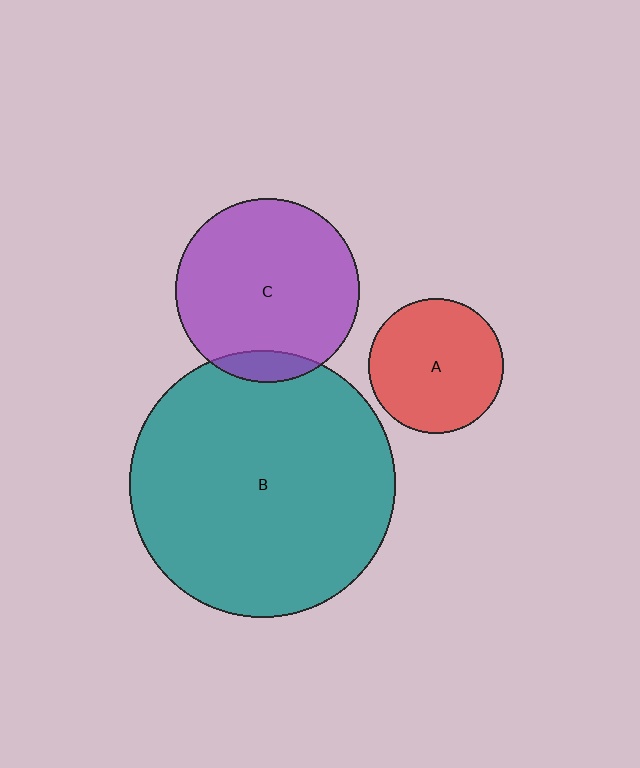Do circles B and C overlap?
Yes.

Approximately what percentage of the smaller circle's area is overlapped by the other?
Approximately 10%.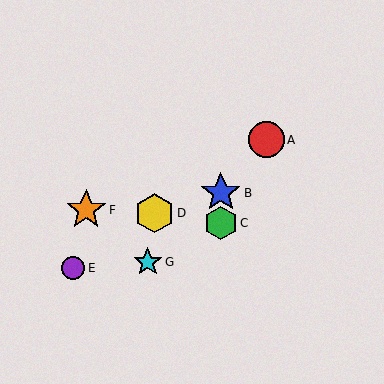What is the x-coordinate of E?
Object E is at x≈73.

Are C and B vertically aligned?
Yes, both are at x≈221.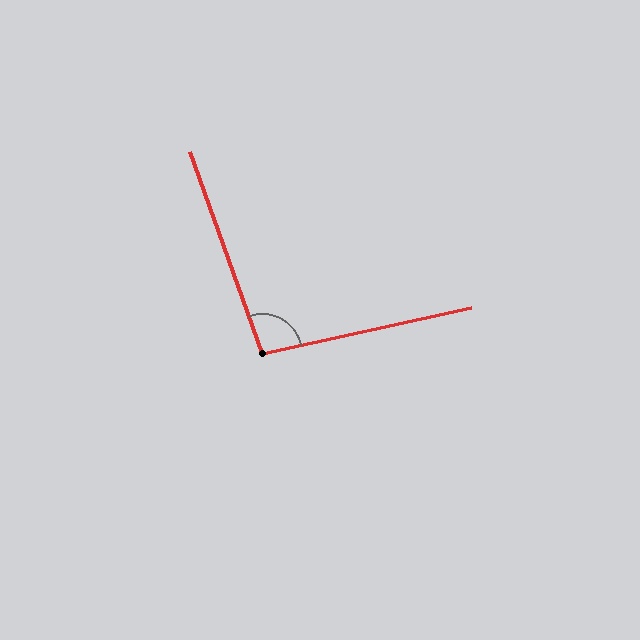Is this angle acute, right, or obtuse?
It is obtuse.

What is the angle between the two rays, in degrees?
Approximately 97 degrees.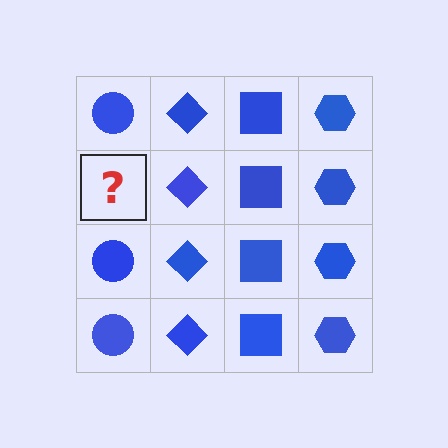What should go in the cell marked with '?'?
The missing cell should contain a blue circle.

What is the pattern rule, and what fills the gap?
The rule is that each column has a consistent shape. The gap should be filled with a blue circle.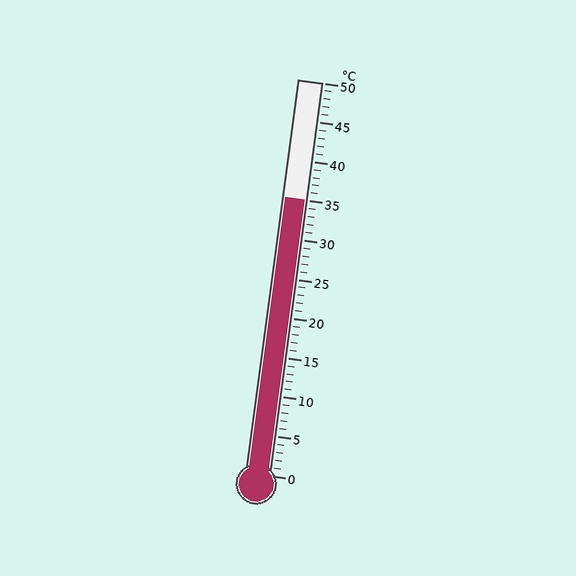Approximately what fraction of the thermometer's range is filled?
The thermometer is filled to approximately 70% of its range.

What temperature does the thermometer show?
The thermometer shows approximately 35°C.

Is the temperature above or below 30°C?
The temperature is above 30°C.